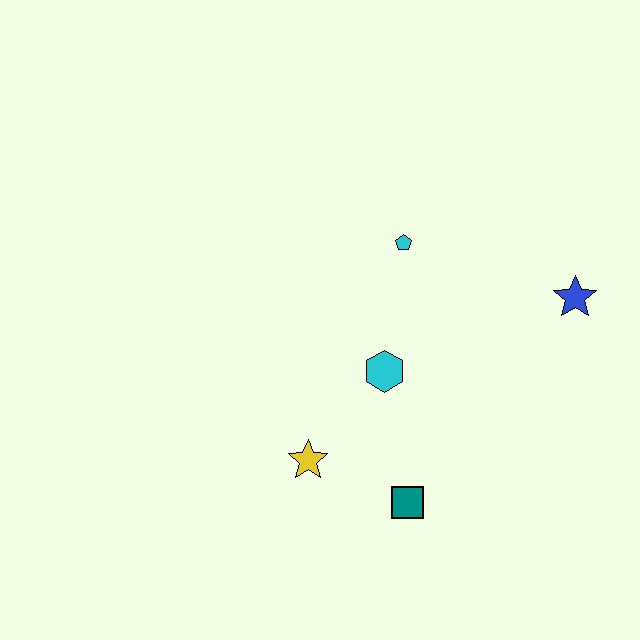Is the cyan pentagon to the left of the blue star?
Yes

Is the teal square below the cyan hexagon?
Yes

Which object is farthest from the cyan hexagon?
The blue star is farthest from the cyan hexagon.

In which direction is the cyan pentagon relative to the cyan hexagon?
The cyan pentagon is above the cyan hexagon.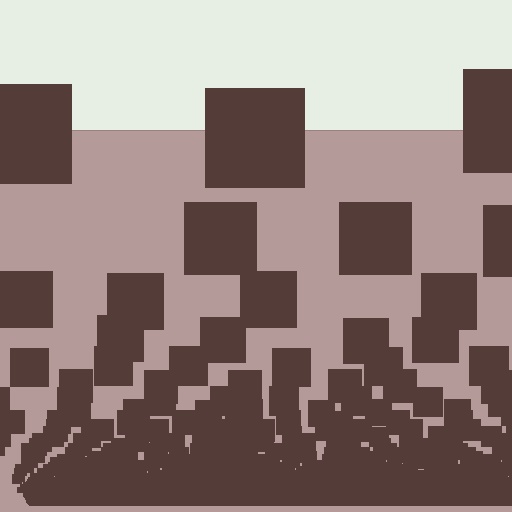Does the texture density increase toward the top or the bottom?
Density increases toward the bottom.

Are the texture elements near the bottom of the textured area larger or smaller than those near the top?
Smaller. The gradient is inverted — elements near the bottom are smaller and denser.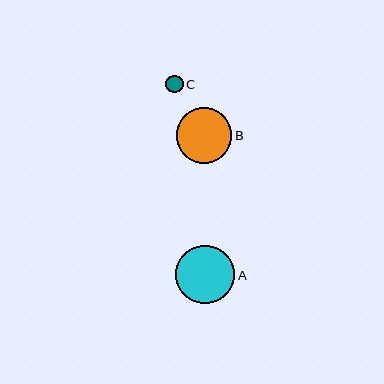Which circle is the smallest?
Circle C is the smallest with a size of approximately 18 pixels.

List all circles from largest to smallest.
From largest to smallest: A, B, C.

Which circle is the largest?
Circle A is the largest with a size of approximately 59 pixels.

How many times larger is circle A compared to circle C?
Circle A is approximately 3.3 times the size of circle C.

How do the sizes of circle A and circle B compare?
Circle A and circle B are approximately the same size.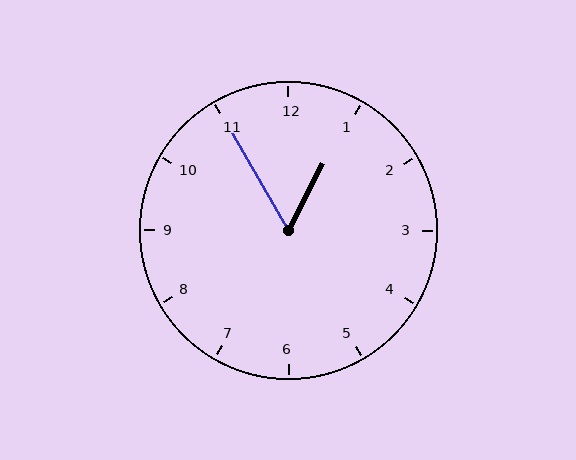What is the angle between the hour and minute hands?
Approximately 58 degrees.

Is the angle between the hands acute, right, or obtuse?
It is acute.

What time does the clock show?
12:55.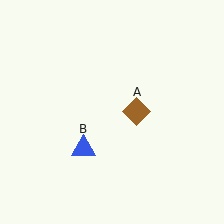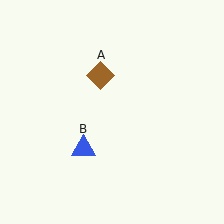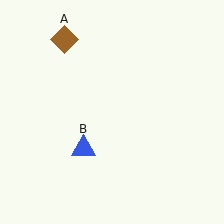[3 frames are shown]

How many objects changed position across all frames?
1 object changed position: brown diamond (object A).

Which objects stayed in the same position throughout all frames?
Blue triangle (object B) remained stationary.